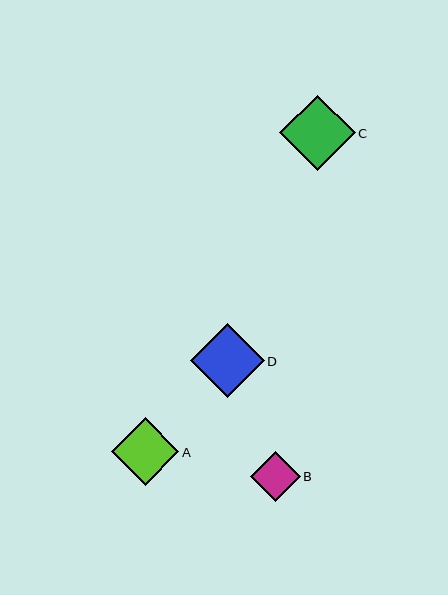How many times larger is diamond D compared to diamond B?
Diamond D is approximately 1.5 times the size of diamond B.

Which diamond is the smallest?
Diamond B is the smallest with a size of approximately 50 pixels.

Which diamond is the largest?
Diamond C is the largest with a size of approximately 76 pixels.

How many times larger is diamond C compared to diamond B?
Diamond C is approximately 1.5 times the size of diamond B.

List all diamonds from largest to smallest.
From largest to smallest: C, D, A, B.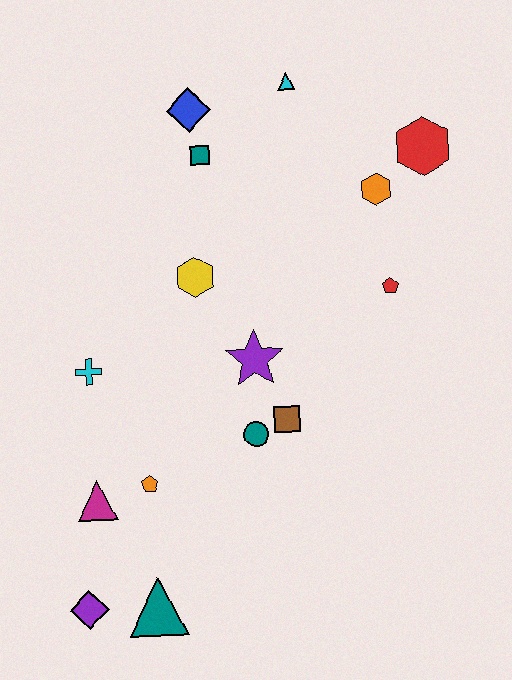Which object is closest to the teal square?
The blue diamond is closest to the teal square.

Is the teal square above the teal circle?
Yes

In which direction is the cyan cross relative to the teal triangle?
The cyan cross is above the teal triangle.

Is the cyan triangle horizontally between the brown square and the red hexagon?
Yes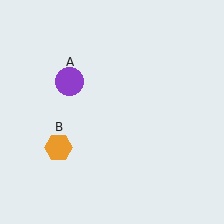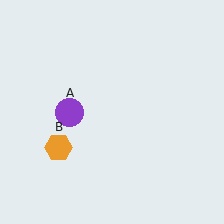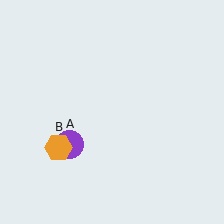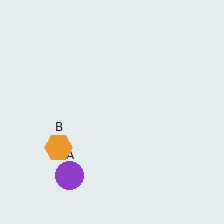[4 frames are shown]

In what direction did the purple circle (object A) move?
The purple circle (object A) moved down.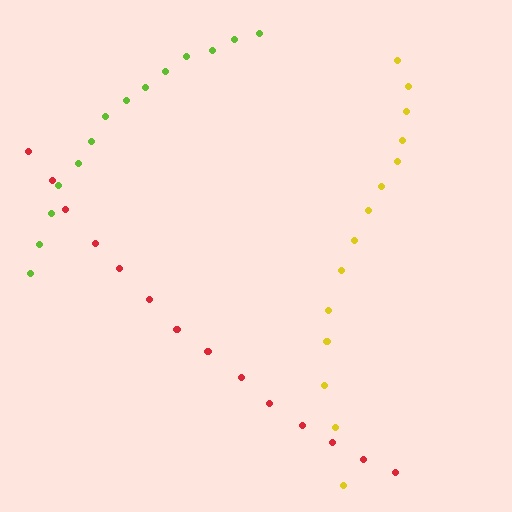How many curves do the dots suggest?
There are 3 distinct paths.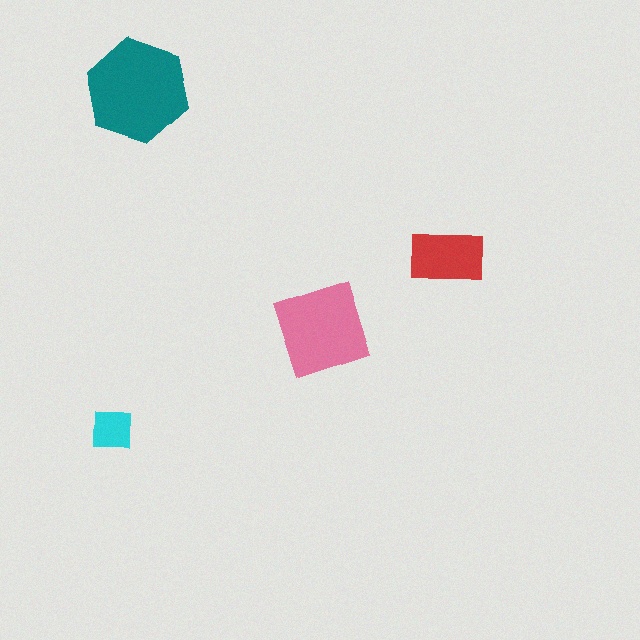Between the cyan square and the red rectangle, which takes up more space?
The red rectangle.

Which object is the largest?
The teal hexagon.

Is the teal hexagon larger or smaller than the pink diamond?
Larger.